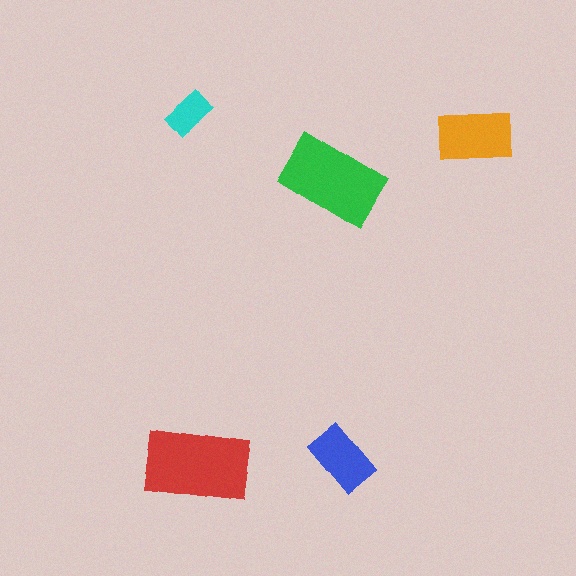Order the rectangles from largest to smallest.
the red one, the green one, the orange one, the blue one, the cyan one.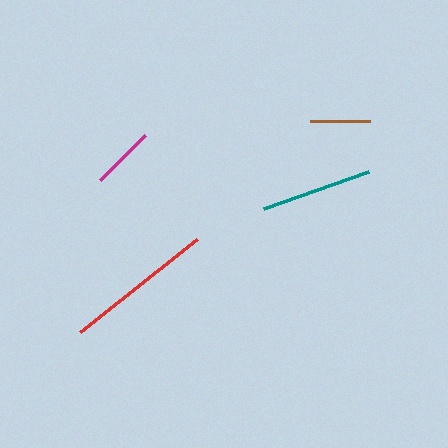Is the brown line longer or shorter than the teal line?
The teal line is longer than the brown line.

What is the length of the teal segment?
The teal segment is approximately 111 pixels long.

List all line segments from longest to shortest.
From longest to shortest: red, teal, magenta, brown.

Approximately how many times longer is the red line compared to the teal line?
The red line is approximately 1.3 times the length of the teal line.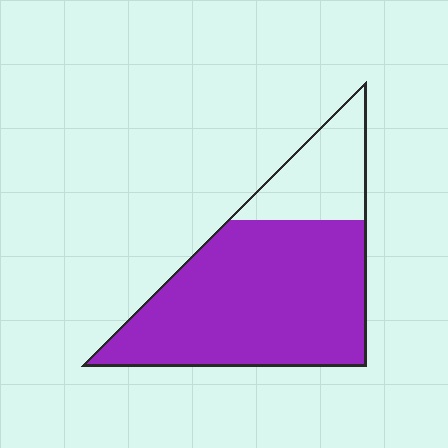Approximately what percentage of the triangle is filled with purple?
Approximately 75%.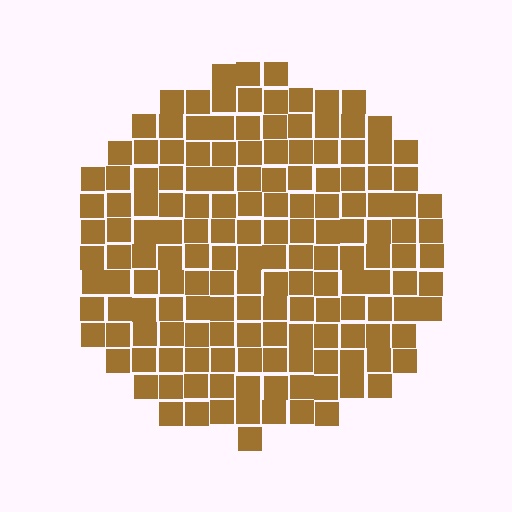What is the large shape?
The large shape is a circle.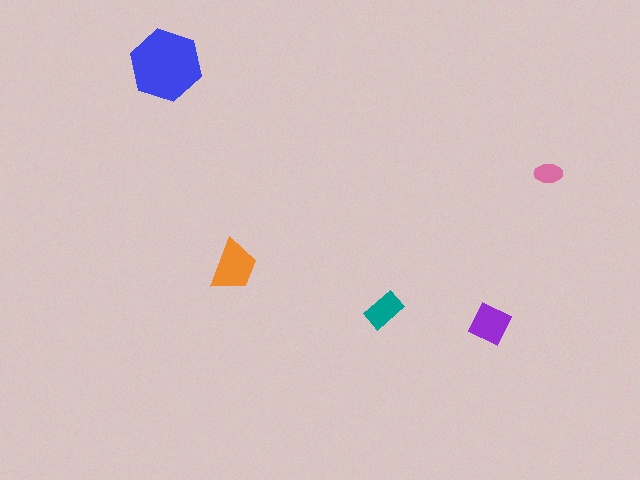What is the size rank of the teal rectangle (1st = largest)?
4th.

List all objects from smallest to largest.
The pink ellipse, the teal rectangle, the purple diamond, the orange trapezoid, the blue hexagon.